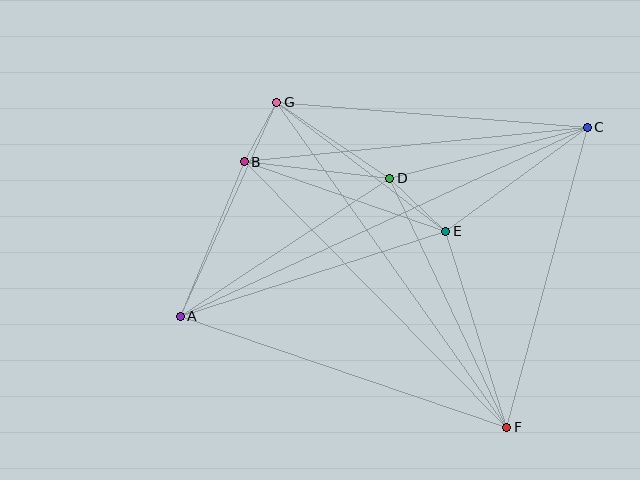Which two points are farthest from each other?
Points A and C are farthest from each other.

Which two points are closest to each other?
Points B and G are closest to each other.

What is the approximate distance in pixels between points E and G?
The distance between E and G is approximately 212 pixels.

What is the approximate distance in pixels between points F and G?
The distance between F and G is approximately 398 pixels.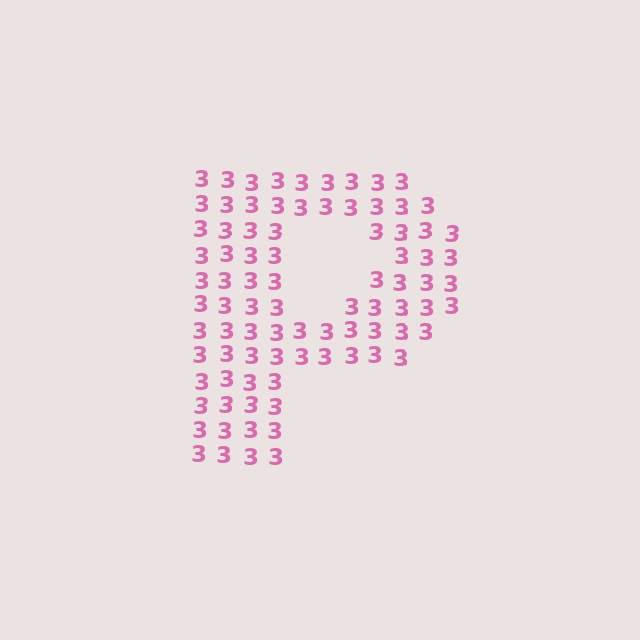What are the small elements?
The small elements are digit 3's.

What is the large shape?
The large shape is the letter P.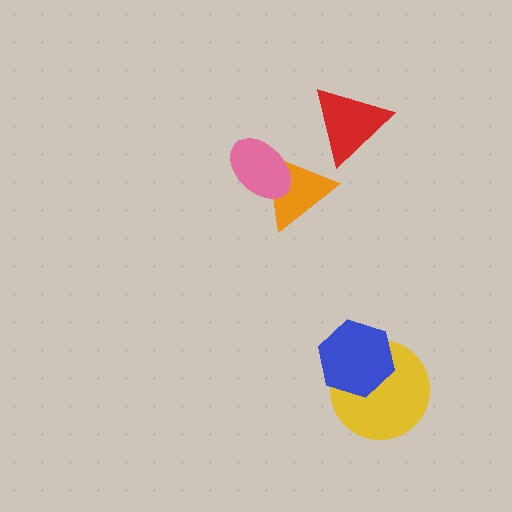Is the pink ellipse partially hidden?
No, no other shape covers it.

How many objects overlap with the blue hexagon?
1 object overlaps with the blue hexagon.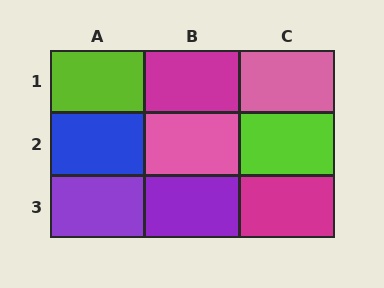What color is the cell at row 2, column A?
Blue.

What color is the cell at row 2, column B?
Pink.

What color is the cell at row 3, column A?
Purple.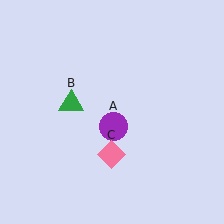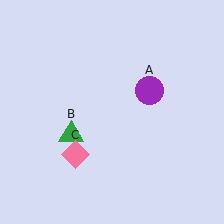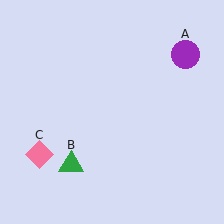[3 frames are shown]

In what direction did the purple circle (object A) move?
The purple circle (object A) moved up and to the right.